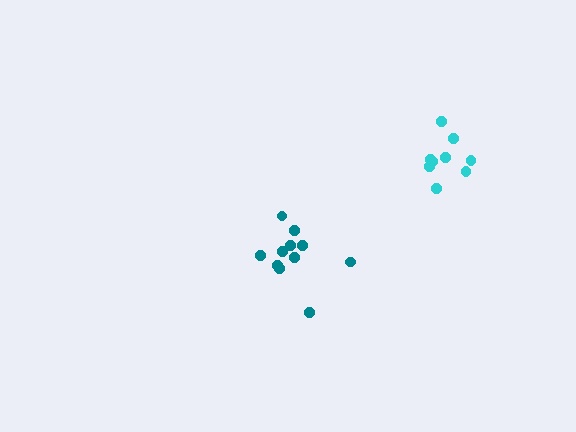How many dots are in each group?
Group 1: 11 dots, Group 2: 9 dots (20 total).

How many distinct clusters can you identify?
There are 2 distinct clusters.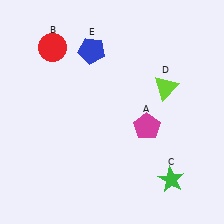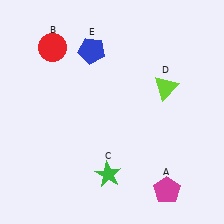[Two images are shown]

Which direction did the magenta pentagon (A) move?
The magenta pentagon (A) moved down.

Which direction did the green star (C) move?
The green star (C) moved left.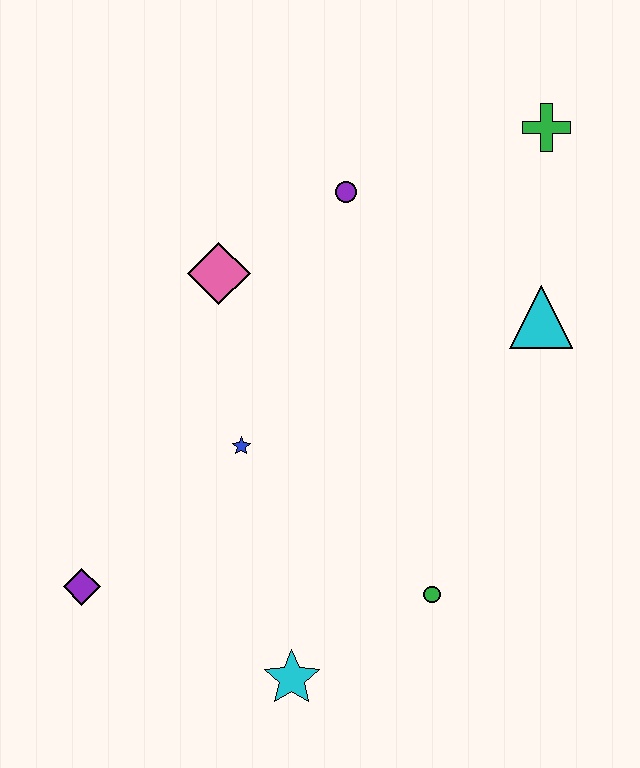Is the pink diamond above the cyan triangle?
Yes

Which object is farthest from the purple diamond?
The green cross is farthest from the purple diamond.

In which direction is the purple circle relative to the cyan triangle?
The purple circle is to the left of the cyan triangle.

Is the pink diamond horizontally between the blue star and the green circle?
No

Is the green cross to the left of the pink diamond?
No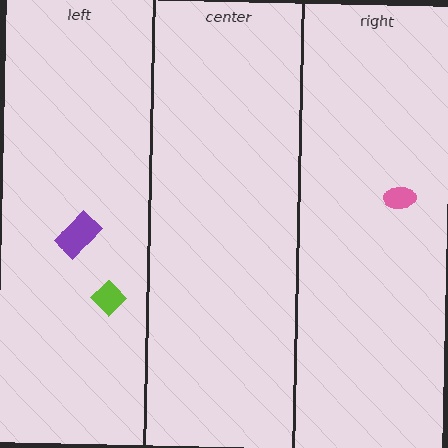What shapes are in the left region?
The purple rectangle, the lime diamond.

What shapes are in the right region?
The pink ellipse.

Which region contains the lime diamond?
The left region.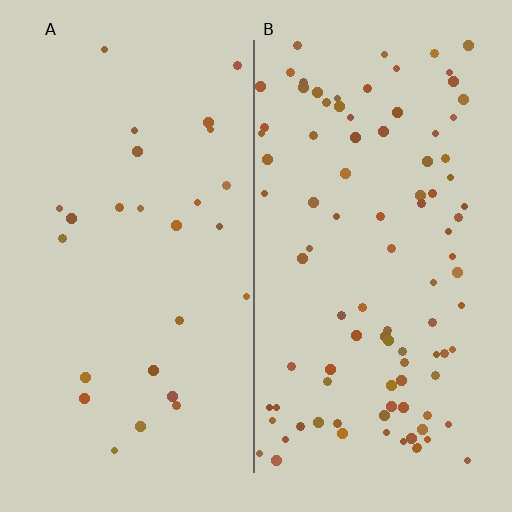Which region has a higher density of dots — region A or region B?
B (the right).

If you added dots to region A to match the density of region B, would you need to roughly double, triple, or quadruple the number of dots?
Approximately quadruple.